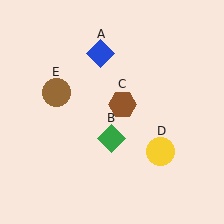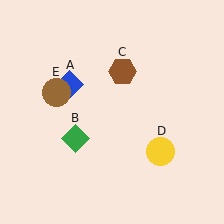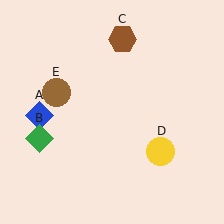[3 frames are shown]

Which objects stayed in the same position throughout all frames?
Yellow circle (object D) and brown circle (object E) remained stationary.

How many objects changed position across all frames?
3 objects changed position: blue diamond (object A), green diamond (object B), brown hexagon (object C).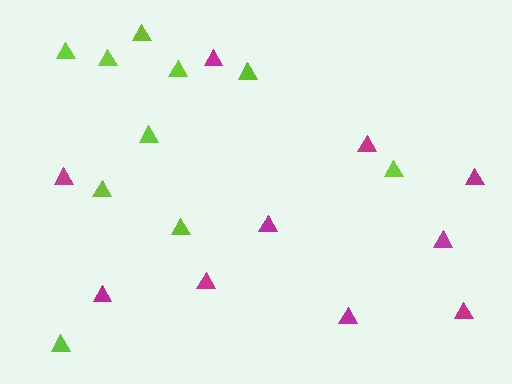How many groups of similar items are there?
There are 2 groups: one group of magenta triangles (10) and one group of lime triangles (10).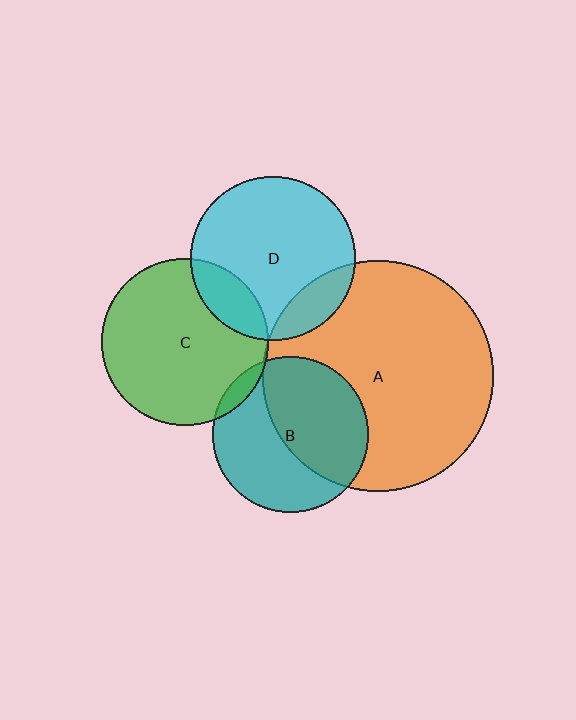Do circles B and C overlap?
Yes.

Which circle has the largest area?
Circle A (orange).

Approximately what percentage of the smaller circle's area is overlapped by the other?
Approximately 5%.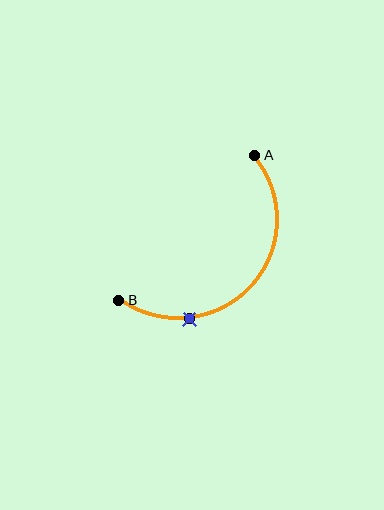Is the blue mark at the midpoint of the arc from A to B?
No. The blue mark lies on the arc but is closer to endpoint B. The arc midpoint would be at the point on the curve equidistant along the arc from both A and B.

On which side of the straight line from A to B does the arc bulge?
The arc bulges below and to the right of the straight line connecting A and B.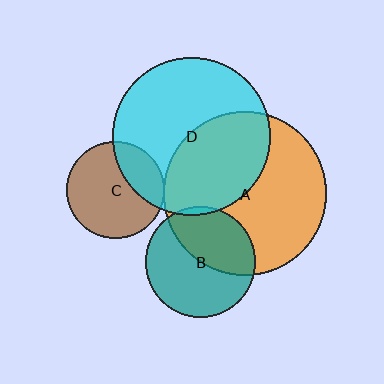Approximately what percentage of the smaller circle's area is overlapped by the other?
Approximately 45%.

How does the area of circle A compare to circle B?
Approximately 2.2 times.